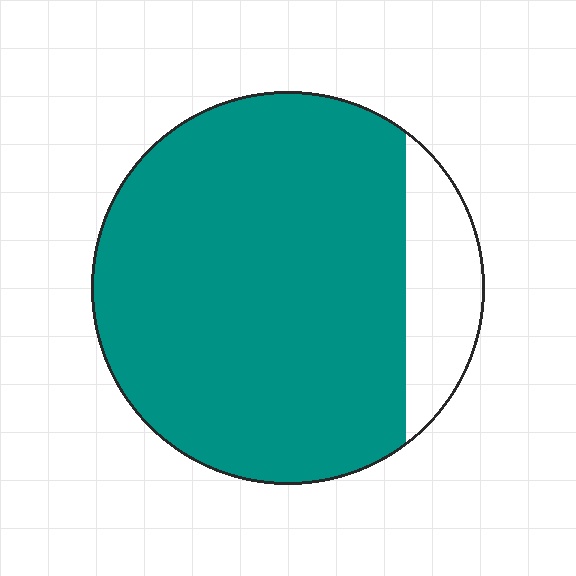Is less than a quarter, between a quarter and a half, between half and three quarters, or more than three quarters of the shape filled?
More than three quarters.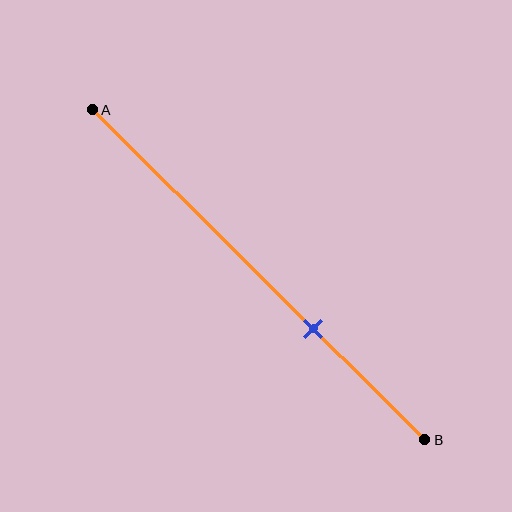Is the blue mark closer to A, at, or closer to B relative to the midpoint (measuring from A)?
The blue mark is closer to point B than the midpoint of segment AB.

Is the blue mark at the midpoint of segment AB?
No, the mark is at about 65% from A, not at the 50% midpoint.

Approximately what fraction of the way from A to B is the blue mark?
The blue mark is approximately 65% of the way from A to B.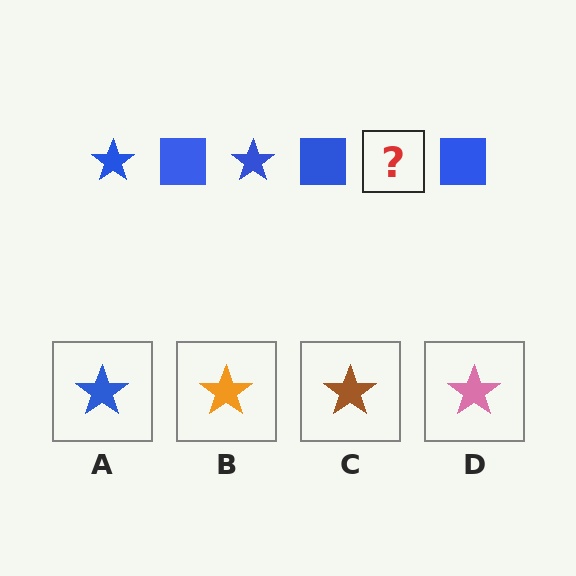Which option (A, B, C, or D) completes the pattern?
A.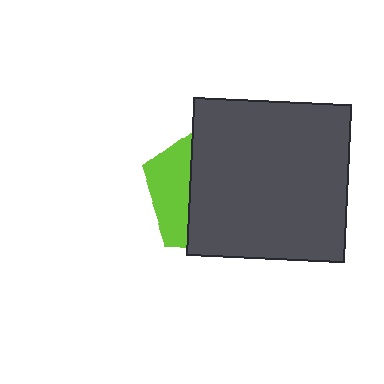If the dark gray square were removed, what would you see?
You would see the complete lime pentagon.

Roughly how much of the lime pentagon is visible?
A small part of it is visible (roughly 30%).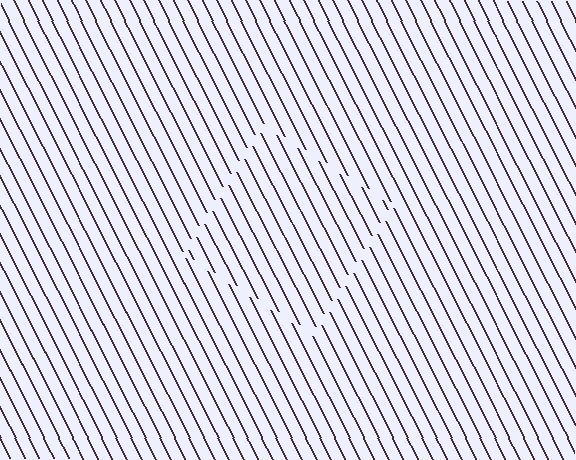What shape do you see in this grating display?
An illusory square. The interior of the shape contains the same grating, shifted by half a period — the contour is defined by the phase discontinuity where line-ends from the inner and outer gratings abut.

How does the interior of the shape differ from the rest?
The interior of the shape contains the same grating, shifted by half a period — the contour is defined by the phase discontinuity where line-ends from the inner and outer gratings abut.